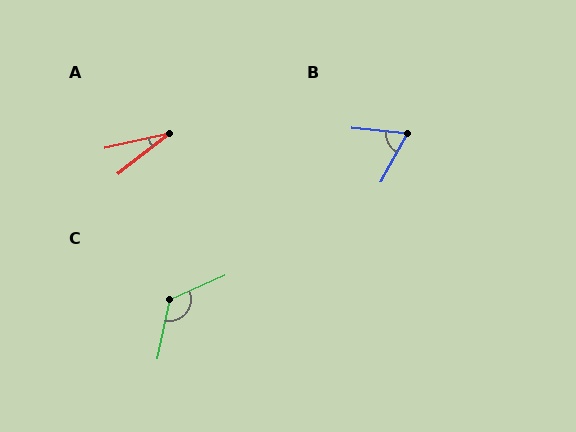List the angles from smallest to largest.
A (25°), B (67°), C (125°).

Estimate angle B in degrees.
Approximately 67 degrees.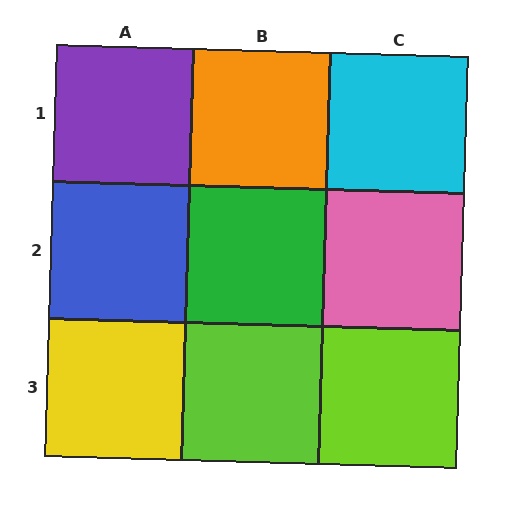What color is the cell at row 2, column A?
Blue.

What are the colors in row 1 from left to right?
Purple, orange, cyan.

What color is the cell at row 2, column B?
Green.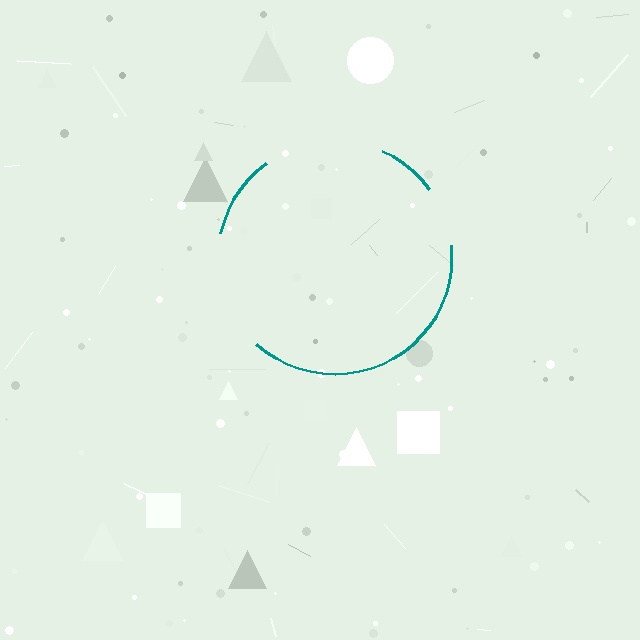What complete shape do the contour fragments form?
The contour fragments form a circle.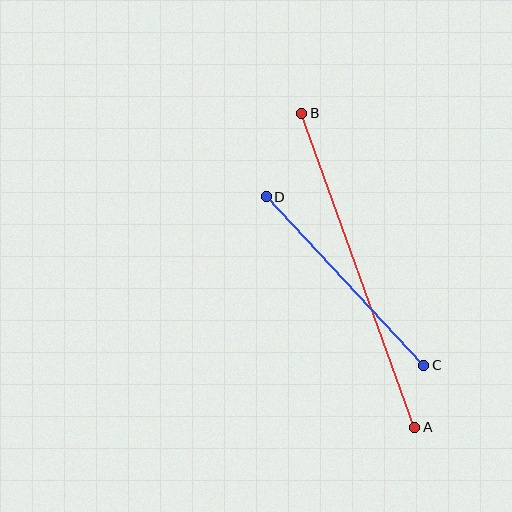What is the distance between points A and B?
The distance is approximately 334 pixels.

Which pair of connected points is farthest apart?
Points A and B are farthest apart.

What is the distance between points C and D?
The distance is approximately 230 pixels.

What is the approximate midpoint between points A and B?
The midpoint is at approximately (358, 270) pixels.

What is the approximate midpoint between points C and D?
The midpoint is at approximately (345, 281) pixels.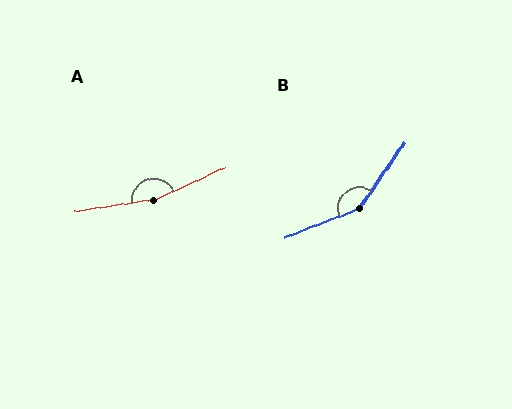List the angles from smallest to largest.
B (145°), A (164°).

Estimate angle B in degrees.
Approximately 145 degrees.